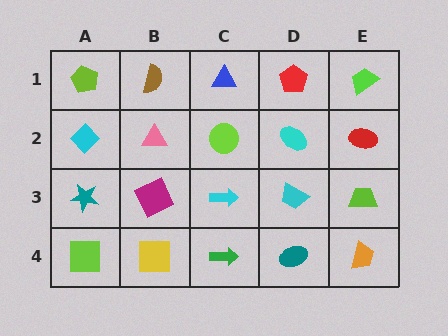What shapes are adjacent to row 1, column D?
A cyan ellipse (row 2, column D), a blue triangle (row 1, column C), a lime trapezoid (row 1, column E).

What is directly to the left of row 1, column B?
A lime pentagon.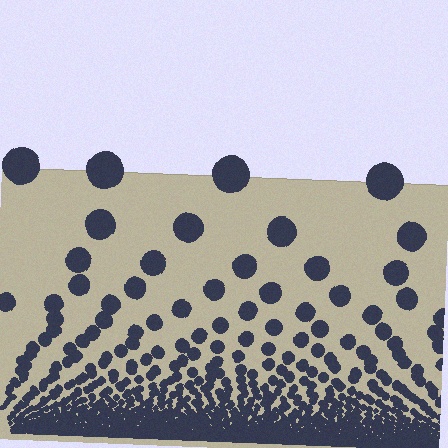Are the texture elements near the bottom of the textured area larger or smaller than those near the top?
Smaller. The gradient is inverted — elements near the bottom are smaller and denser.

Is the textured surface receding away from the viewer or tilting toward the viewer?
The surface appears to tilt toward the viewer. Texture elements get larger and sparser toward the top.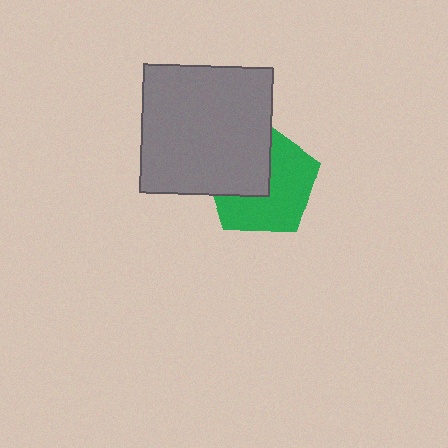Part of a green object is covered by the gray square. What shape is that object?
It is a pentagon.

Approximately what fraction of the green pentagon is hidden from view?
Roughly 42% of the green pentagon is hidden behind the gray square.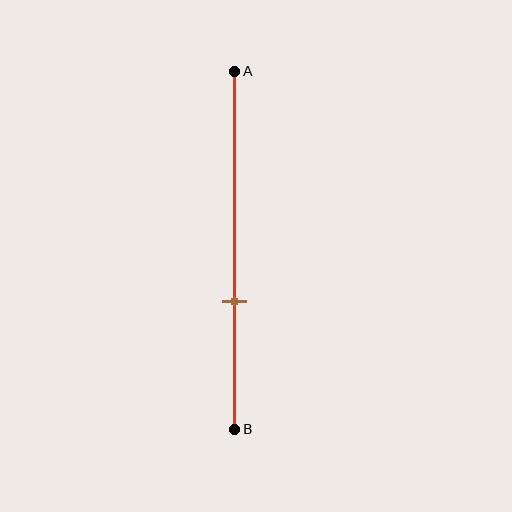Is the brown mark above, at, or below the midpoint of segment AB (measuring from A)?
The brown mark is below the midpoint of segment AB.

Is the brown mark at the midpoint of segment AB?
No, the mark is at about 65% from A, not at the 50% midpoint.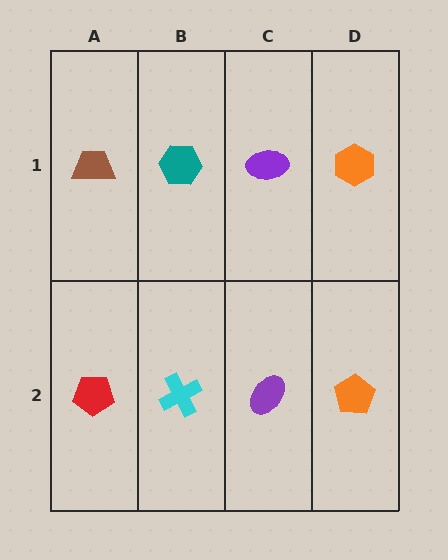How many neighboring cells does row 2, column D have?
2.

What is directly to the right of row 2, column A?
A cyan cross.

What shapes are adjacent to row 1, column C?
A purple ellipse (row 2, column C), a teal hexagon (row 1, column B), an orange hexagon (row 1, column D).